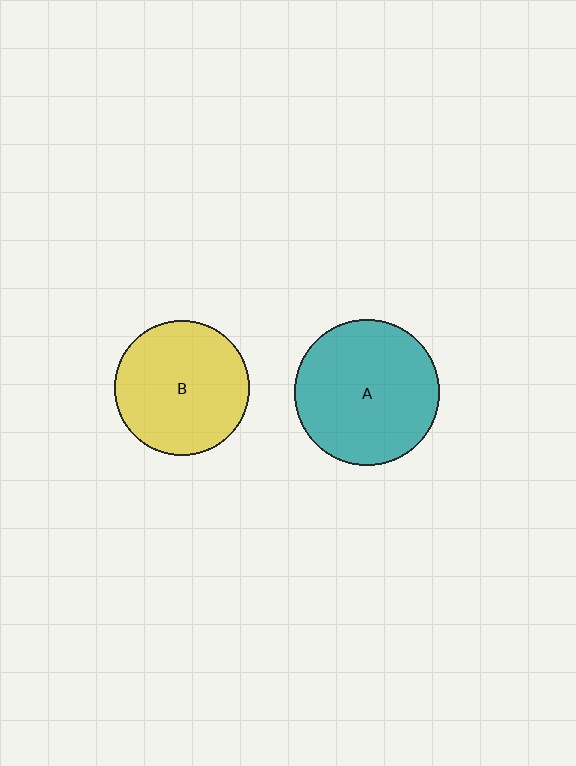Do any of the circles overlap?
No, none of the circles overlap.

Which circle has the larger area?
Circle A (teal).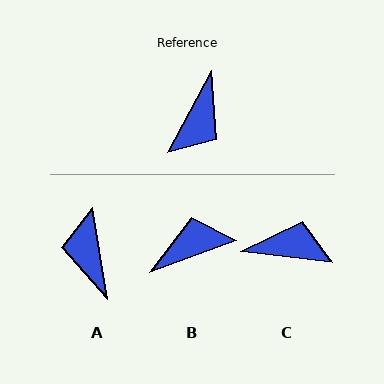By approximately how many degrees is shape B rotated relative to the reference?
Approximately 138 degrees counter-clockwise.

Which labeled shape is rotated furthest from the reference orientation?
A, about 143 degrees away.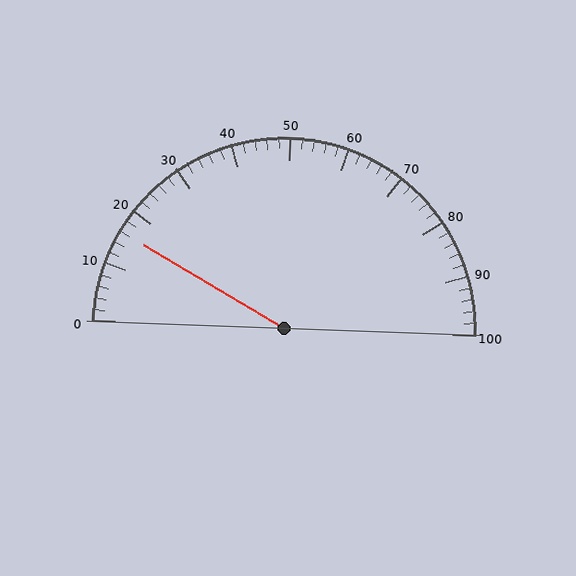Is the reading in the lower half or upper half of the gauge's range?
The reading is in the lower half of the range (0 to 100).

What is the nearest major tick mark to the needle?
The nearest major tick mark is 20.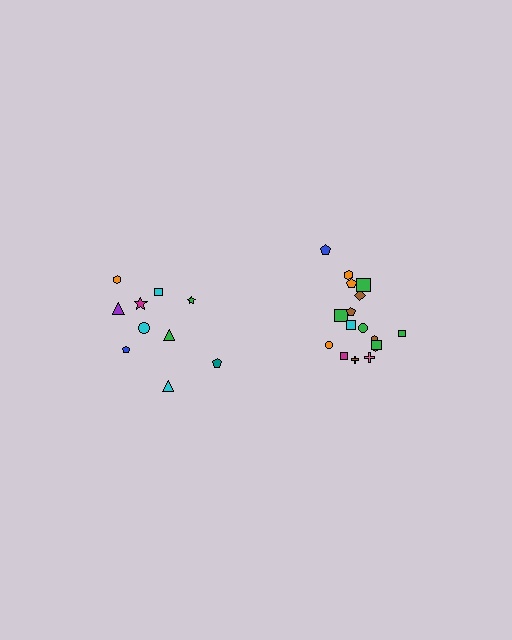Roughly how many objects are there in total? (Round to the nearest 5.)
Roughly 30 objects in total.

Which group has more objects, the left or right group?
The right group.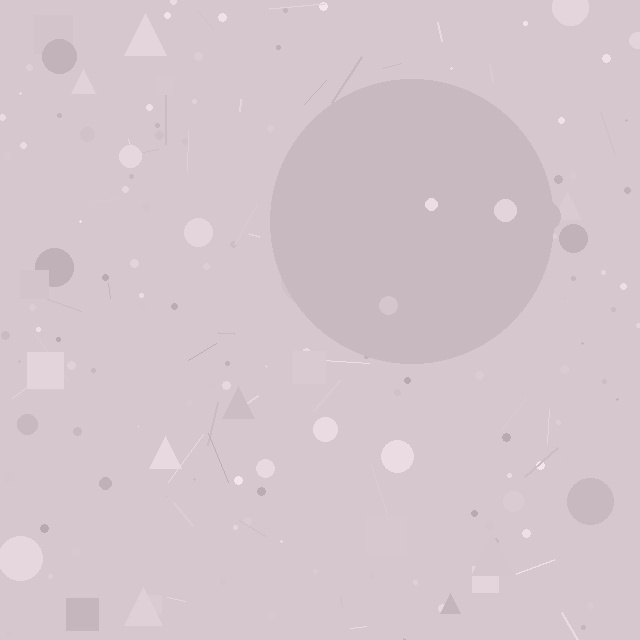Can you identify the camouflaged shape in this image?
The camouflaged shape is a circle.